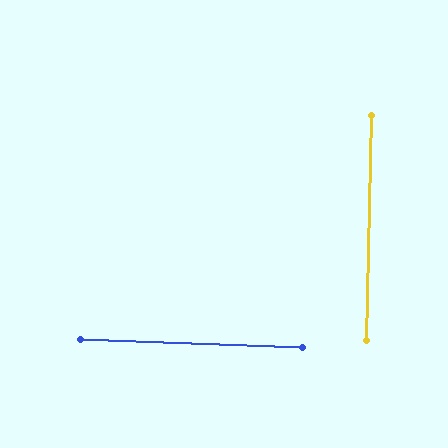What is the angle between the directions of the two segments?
Approximately 89 degrees.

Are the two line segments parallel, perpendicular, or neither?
Perpendicular — they meet at approximately 89°.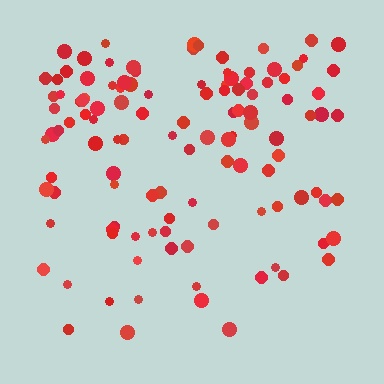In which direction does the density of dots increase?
From bottom to top, with the top side densest.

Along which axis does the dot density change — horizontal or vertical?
Vertical.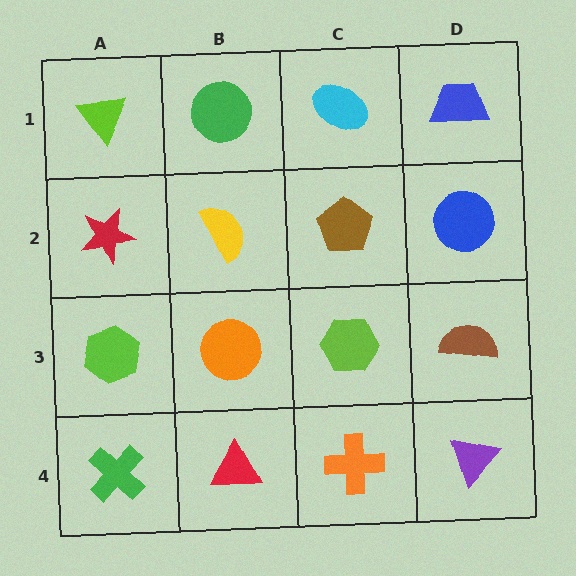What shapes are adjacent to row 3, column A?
A red star (row 2, column A), a green cross (row 4, column A), an orange circle (row 3, column B).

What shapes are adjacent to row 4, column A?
A lime hexagon (row 3, column A), a red triangle (row 4, column B).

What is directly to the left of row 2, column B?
A red star.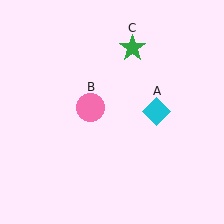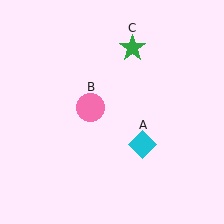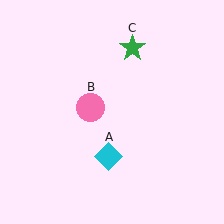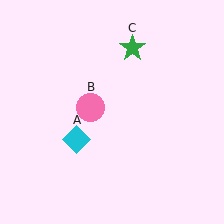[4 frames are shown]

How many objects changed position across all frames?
1 object changed position: cyan diamond (object A).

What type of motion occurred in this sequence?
The cyan diamond (object A) rotated clockwise around the center of the scene.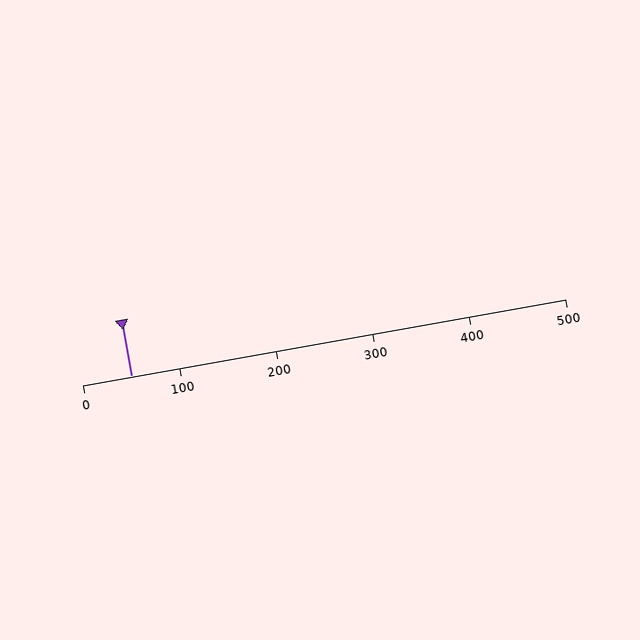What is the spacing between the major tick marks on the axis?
The major ticks are spaced 100 apart.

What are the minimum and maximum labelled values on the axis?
The axis runs from 0 to 500.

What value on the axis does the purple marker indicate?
The marker indicates approximately 50.